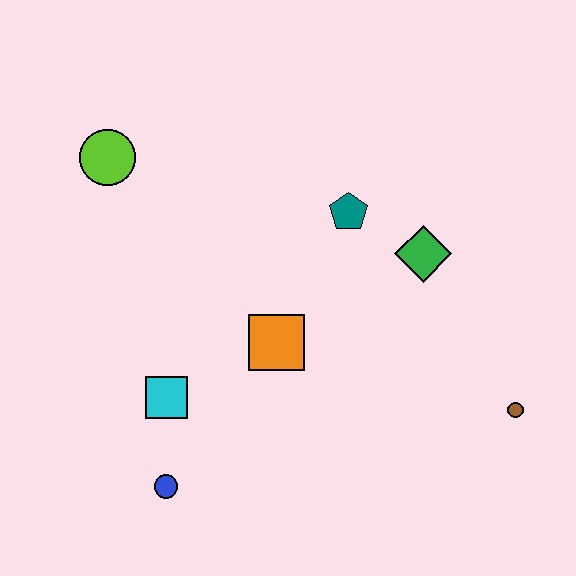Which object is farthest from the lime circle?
The brown circle is farthest from the lime circle.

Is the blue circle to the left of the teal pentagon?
Yes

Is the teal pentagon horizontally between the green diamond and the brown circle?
No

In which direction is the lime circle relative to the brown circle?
The lime circle is to the left of the brown circle.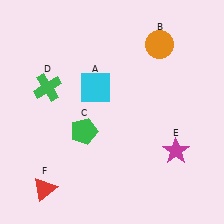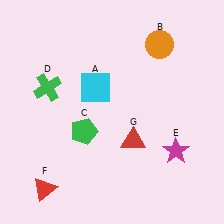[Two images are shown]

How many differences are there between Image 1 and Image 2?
There is 1 difference between the two images.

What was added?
A red triangle (G) was added in Image 2.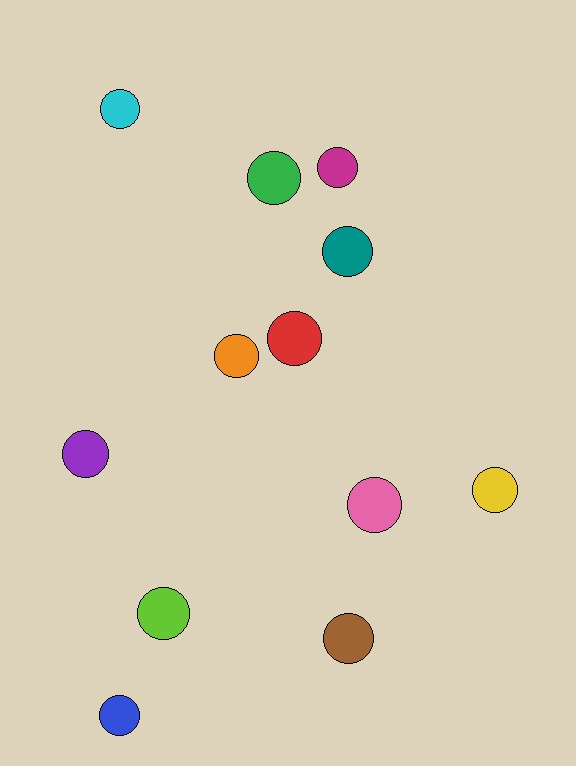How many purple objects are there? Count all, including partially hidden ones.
There is 1 purple object.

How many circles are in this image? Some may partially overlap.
There are 12 circles.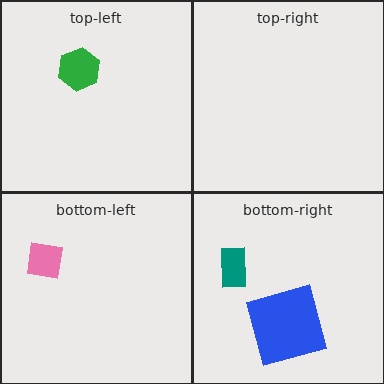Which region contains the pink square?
The bottom-left region.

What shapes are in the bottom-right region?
The teal rectangle, the blue square.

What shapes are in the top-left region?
The green hexagon.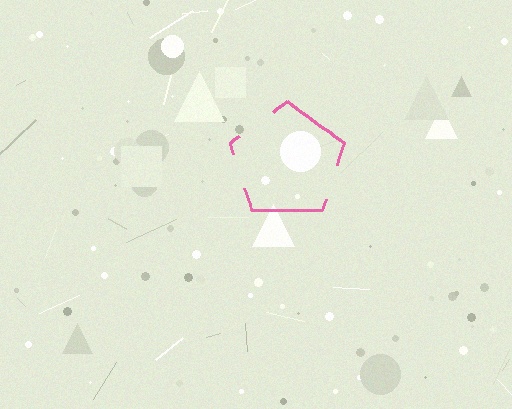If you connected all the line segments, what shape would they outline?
They would outline a pentagon.